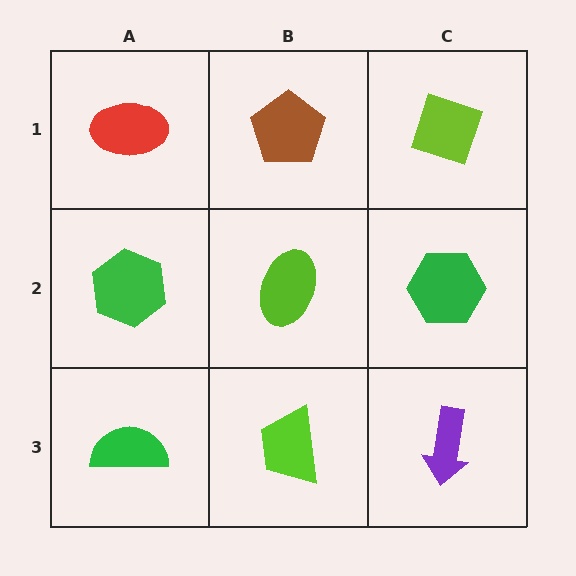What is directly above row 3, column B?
A lime ellipse.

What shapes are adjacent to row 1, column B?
A lime ellipse (row 2, column B), a red ellipse (row 1, column A), a lime diamond (row 1, column C).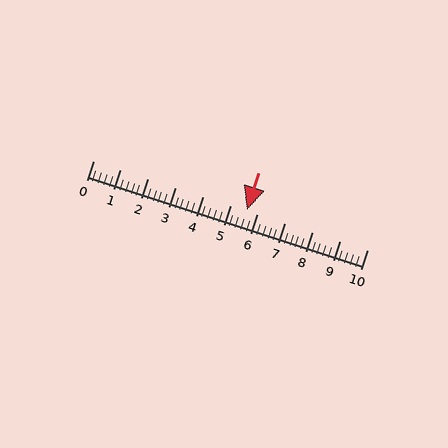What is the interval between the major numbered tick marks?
The major tick marks are spaced 1 units apart.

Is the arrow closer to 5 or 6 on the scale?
The arrow is closer to 6.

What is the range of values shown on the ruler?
The ruler shows values from 0 to 10.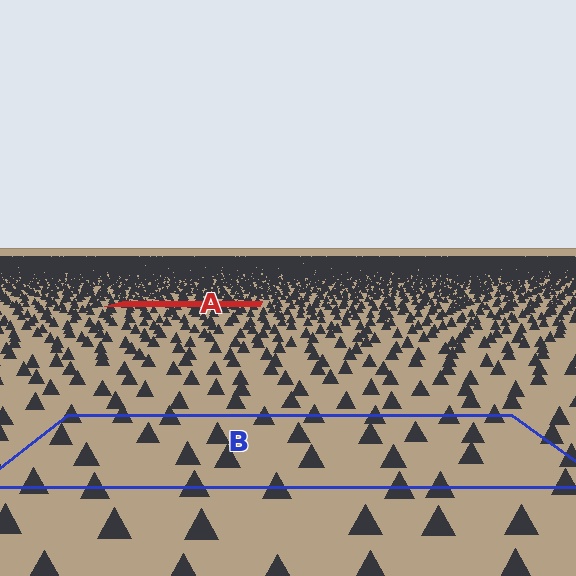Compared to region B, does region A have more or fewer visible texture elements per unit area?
Region A has more texture elements per unit area — they are packed more densely because it is farther away.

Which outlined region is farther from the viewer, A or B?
Region A is farther from the viewer — the texture elements inside it appear smaller and more densely packed.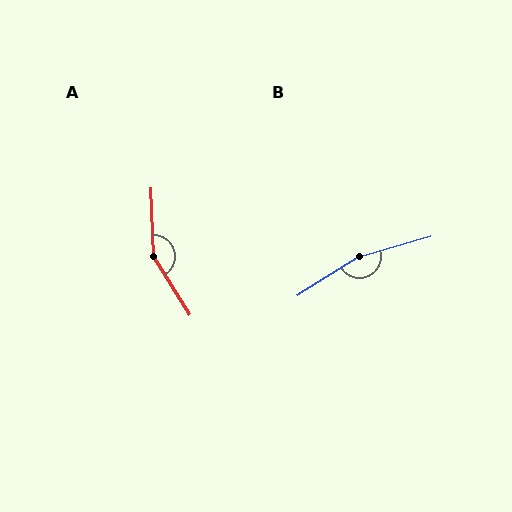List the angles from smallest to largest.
A (150°), B (164°).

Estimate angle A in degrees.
Approximately 150 degrees.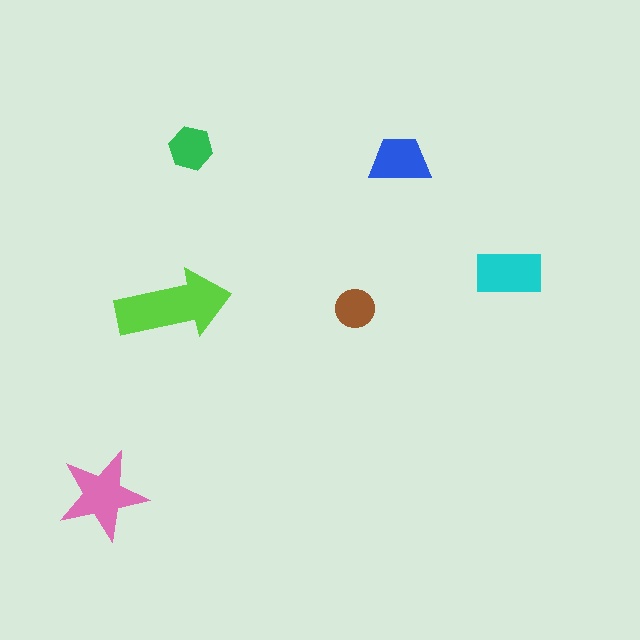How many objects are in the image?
There are 6 objects in the image.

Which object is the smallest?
The brown circle.